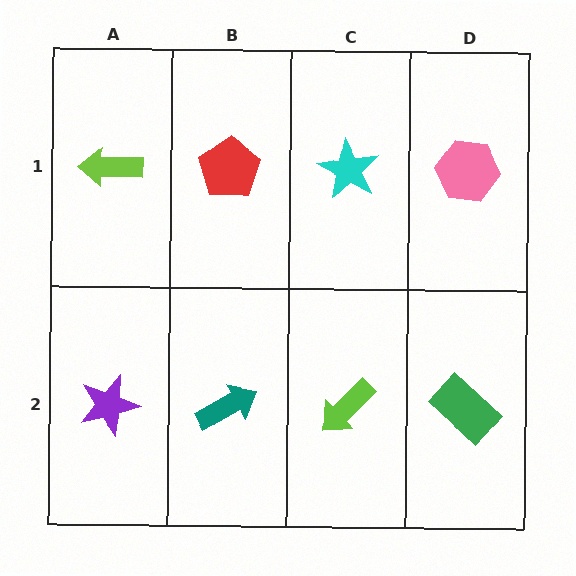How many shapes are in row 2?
4 shapes.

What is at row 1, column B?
A red pentagon.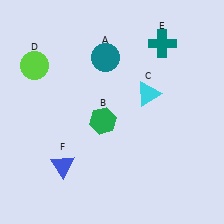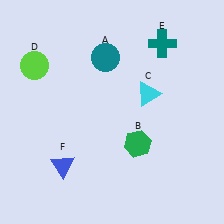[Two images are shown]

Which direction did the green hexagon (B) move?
The green hexagon (B) moved right.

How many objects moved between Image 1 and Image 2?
1 object moved between the two images.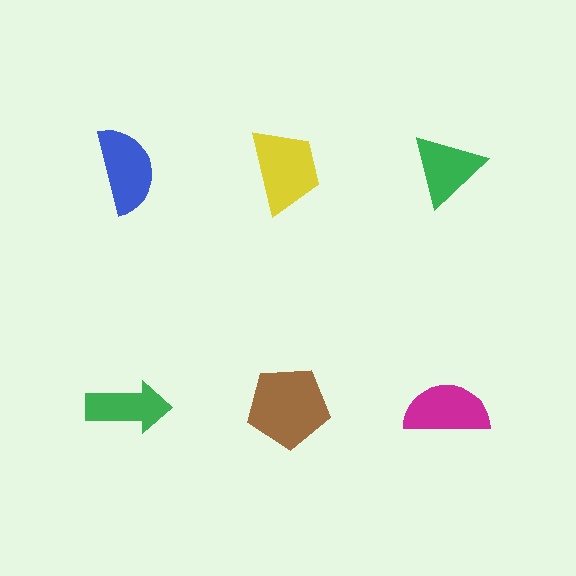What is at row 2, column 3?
A magenta semicircle.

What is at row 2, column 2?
A brown pentagon.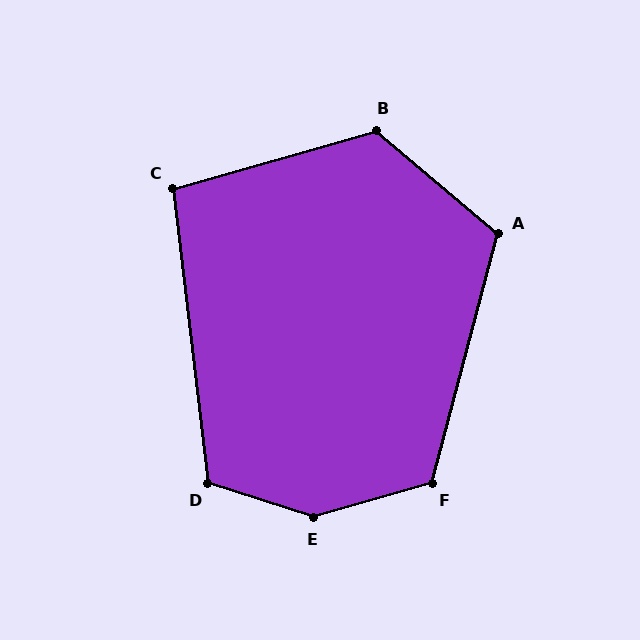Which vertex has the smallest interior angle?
C, at approximately 99 degrees.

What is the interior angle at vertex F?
Approximately 121 degrees (obtuse).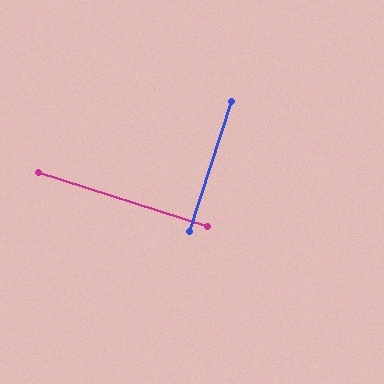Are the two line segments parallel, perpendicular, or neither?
Perpendicular — they meet at approximately 90°.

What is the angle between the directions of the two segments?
Approximately 90 degrees.